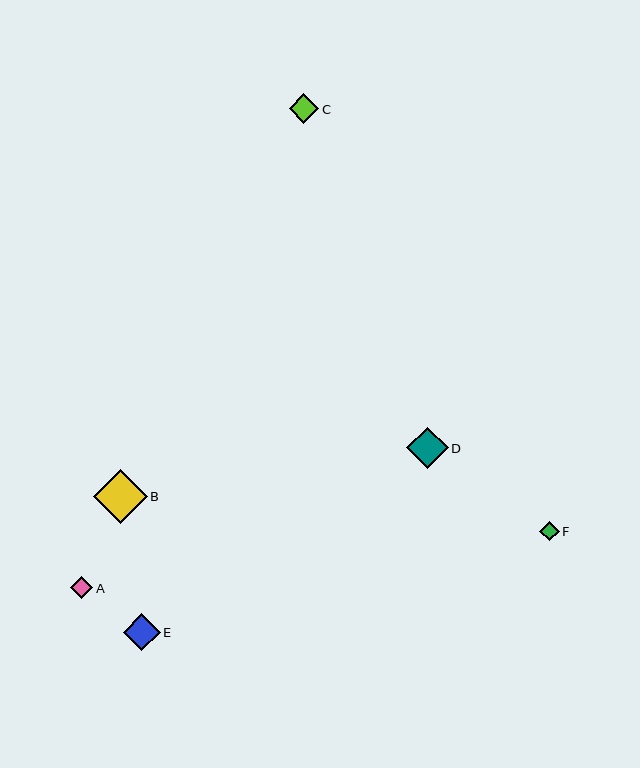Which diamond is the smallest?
Diamond F is the smallest with a size of approximately 19 pixels.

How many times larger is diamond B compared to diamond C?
Diamond B is approximately 1.8 times the size of diamond C.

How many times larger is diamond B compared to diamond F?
Diamond B is approximately 2.8 times the size of diamond F.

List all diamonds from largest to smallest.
From largest to smallest: B, D, E, C, A, F.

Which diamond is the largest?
Diamond B is the largest with a size of approximately 54 pixels.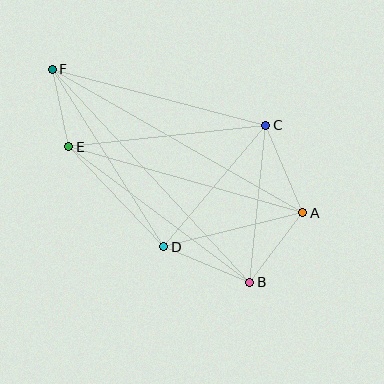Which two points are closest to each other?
Points E and F are closest to each other.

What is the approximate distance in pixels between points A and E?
The distance between A and E is approximately 243 pixels.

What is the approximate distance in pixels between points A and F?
The distance between A and F is approximately 289 pixels.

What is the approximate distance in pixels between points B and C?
The distance between B and C is approximately 158 pixels.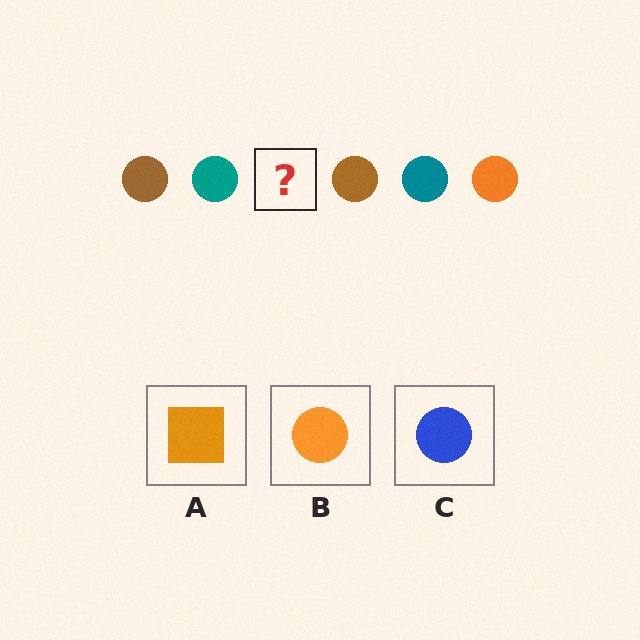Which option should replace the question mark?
Option B.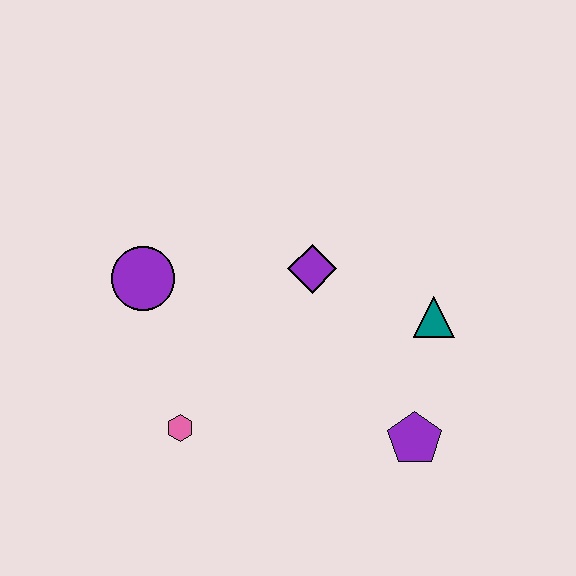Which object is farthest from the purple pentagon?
The purple circle is farthest from the purple pentagon.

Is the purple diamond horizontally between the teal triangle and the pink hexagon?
Yes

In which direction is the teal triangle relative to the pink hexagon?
The teal triangle is to the right of the pink hexagon.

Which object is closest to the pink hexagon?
The purple circle is closest to the pink hexagon.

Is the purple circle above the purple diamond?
No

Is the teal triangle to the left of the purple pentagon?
No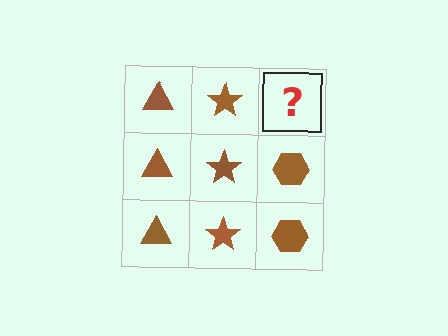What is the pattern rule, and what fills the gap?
The rule is that each column has a consistent shape. The gap should be filled with a brown hexagon.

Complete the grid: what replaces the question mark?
The question mark should be replaced with a brown hexagon.